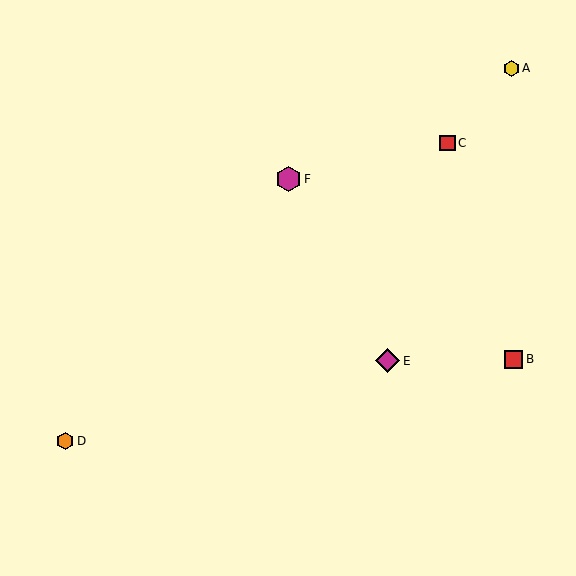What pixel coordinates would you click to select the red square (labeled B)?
Click at (514, 359) to select the red square B.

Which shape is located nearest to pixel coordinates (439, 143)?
The red square (labeled C) at (448, 143) is nearest to that location.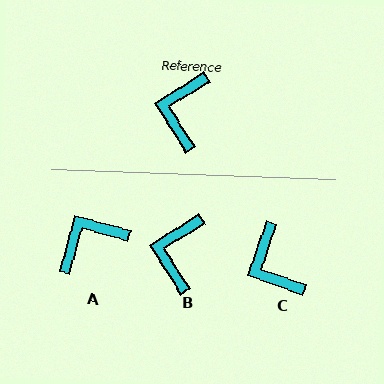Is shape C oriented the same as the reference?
No, it is off by about 39 degrees.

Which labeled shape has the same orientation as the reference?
B.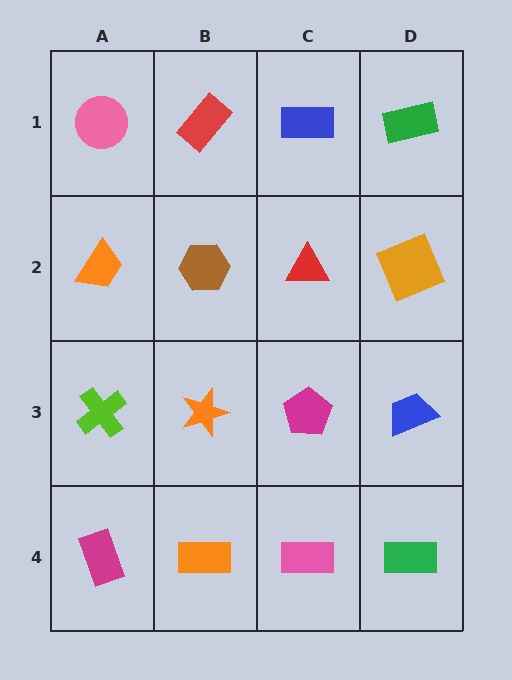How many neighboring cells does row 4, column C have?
3.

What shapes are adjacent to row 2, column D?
A green rectangle (row 1, column D), a blue trapezoid (row 3, column D), a red triangle (row 2, column C).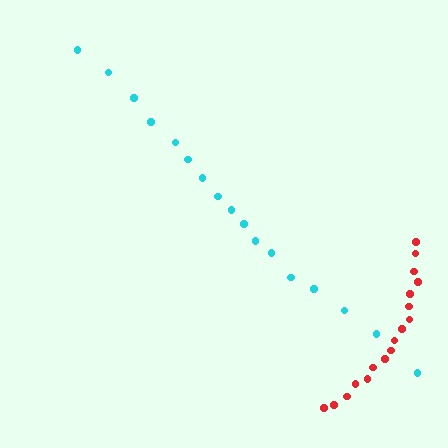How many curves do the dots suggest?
There are 2 distinct paths.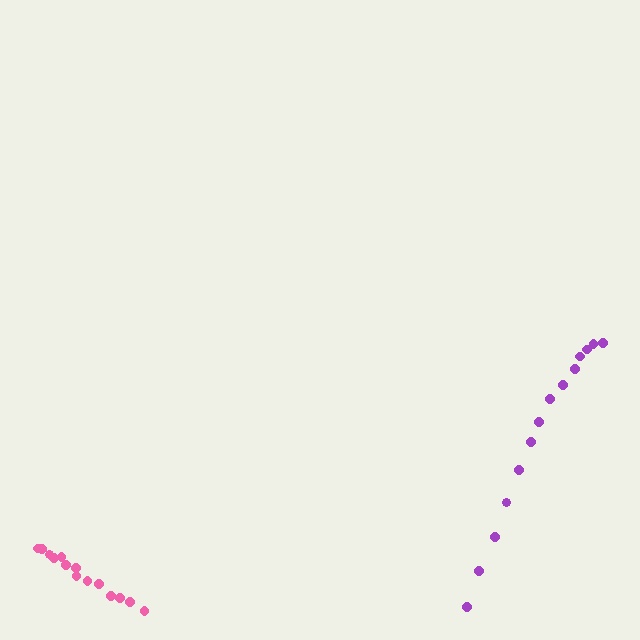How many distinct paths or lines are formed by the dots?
There are 2 distinct paths.